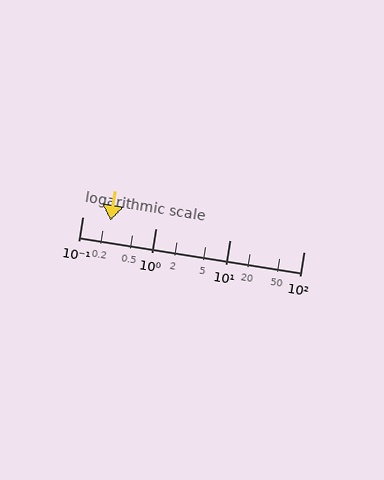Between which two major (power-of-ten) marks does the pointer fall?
The pointer is between 0.1 and 1.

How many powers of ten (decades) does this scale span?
The scale spans 3 decades, from 0.1 to 100.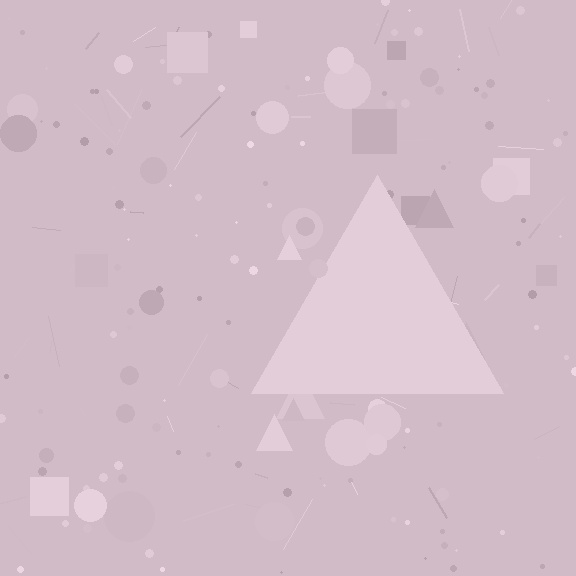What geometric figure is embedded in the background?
A triangle is embedded in the background.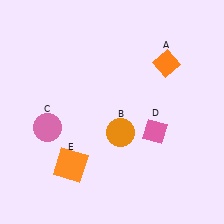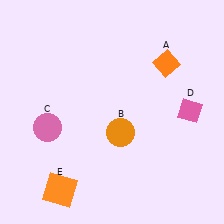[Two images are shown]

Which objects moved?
The objects that moved are: the pink diamond (D), the orange square (E).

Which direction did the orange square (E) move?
The orange square (E) moved down.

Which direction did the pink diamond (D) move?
The pink diamond (D) moved right.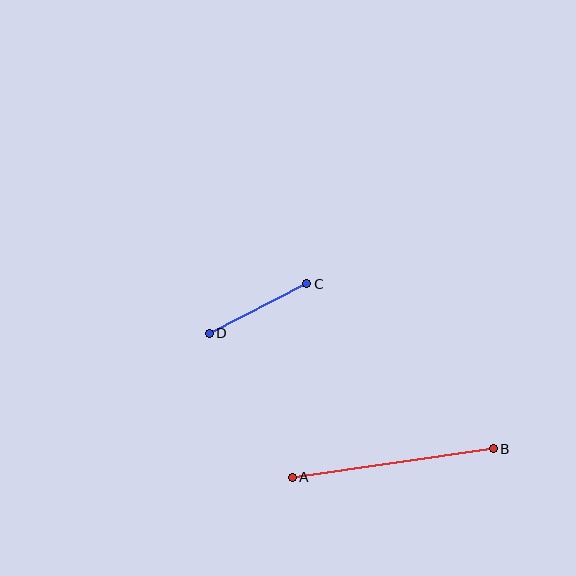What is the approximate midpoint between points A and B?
The midpoint is at approximately (393, 463) pixels.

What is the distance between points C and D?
The distance is approximately 110 pixels.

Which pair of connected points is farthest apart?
Points A and B are farthest apart.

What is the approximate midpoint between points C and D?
The midpoint is at approximately (258, 308) pixels.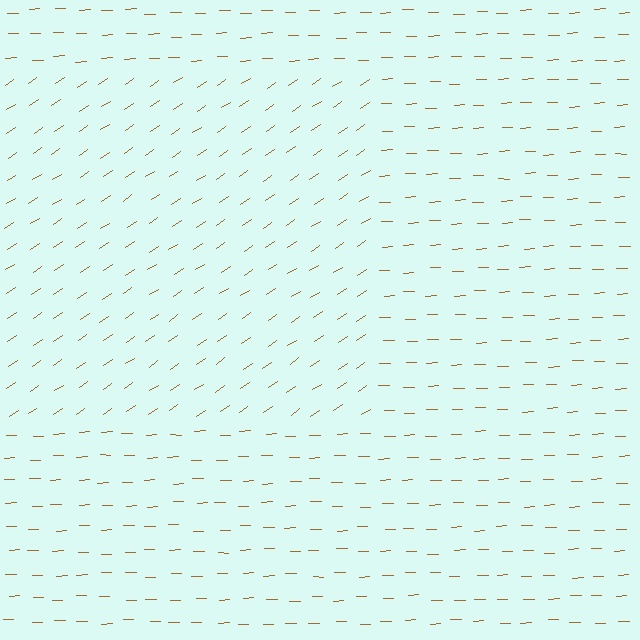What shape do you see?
I see a rectangle.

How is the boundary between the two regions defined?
The boundary is defined purely by a change in line orientation (approximately 32 degrees difference). All lines are the same color and thickness.